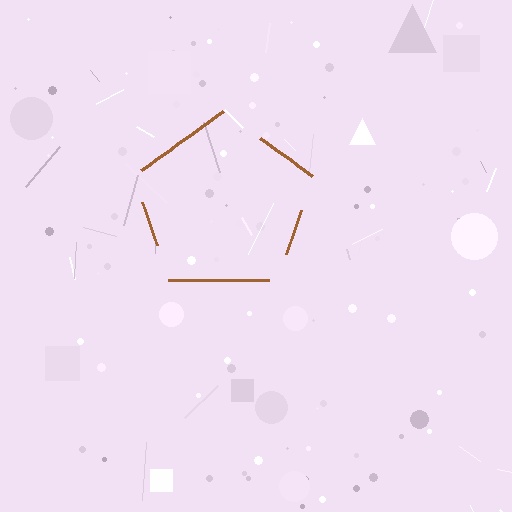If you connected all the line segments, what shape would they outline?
They would outline a pentagon.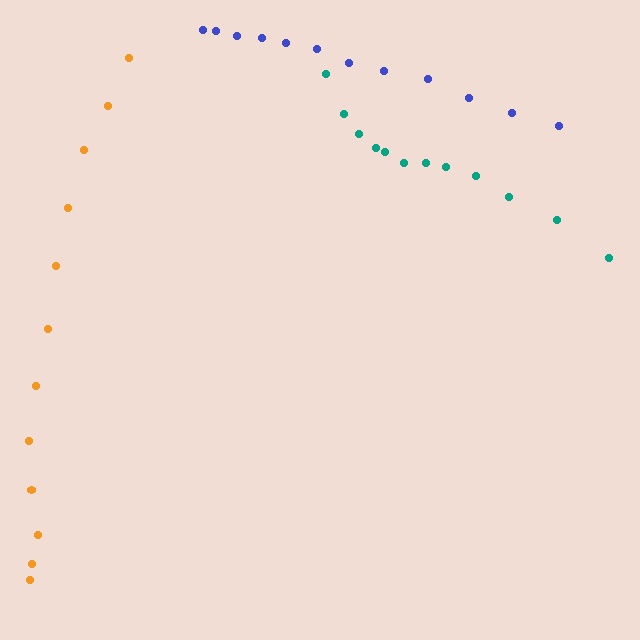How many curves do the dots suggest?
There are 3 distinct paths.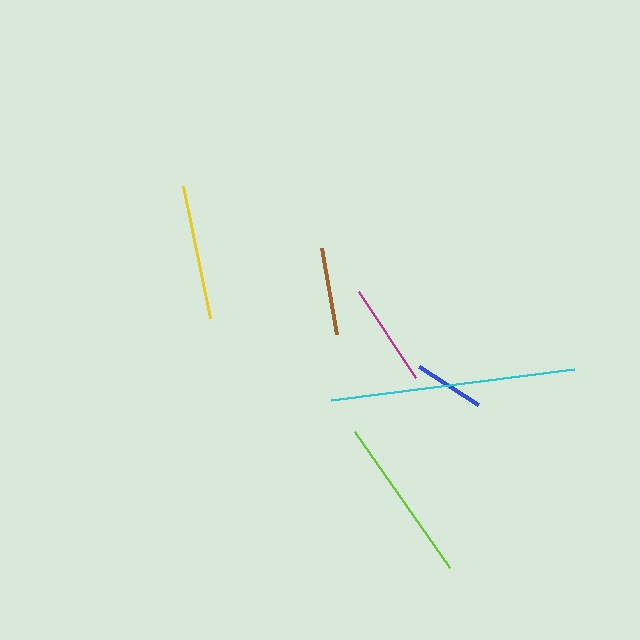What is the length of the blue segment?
The blue segment is approximately 70 pixels long.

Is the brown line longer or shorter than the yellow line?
The yellow line is longer than the brown line.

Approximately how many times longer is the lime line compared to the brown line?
The lime line is approximately 1.9 times the length of the brown line.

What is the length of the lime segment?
The lime segment is approximately 167 pixels long.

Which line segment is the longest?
The cyan line is the longest at approximately 245 pixels.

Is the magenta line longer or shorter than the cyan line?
The cyan line is longer than the magenta line.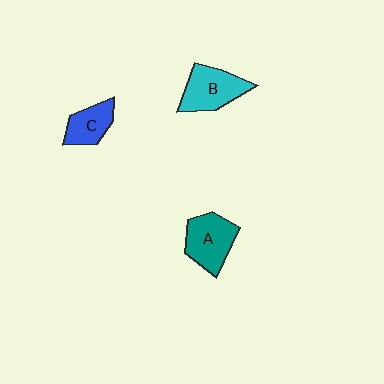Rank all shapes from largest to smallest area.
From largest to smallest: A (teal), B (cyan), C (blue).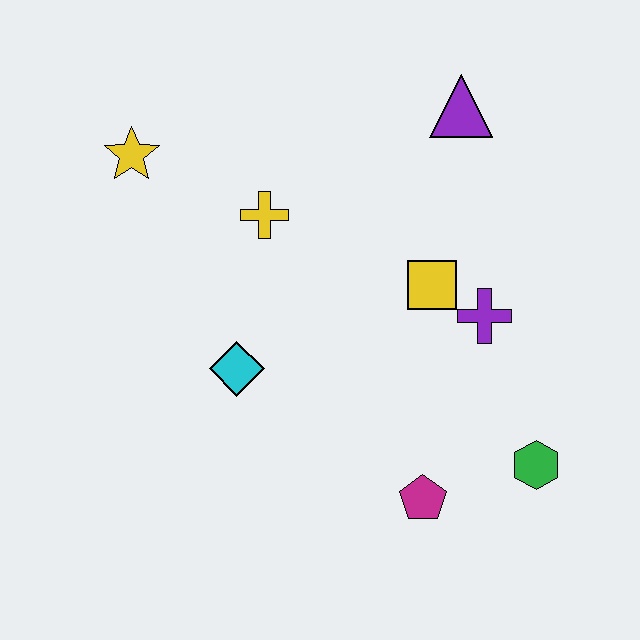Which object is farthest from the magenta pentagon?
The yellow star is farthest from the magenta pentagon.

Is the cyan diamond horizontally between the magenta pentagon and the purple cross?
No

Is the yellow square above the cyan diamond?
Yes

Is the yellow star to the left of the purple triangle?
Yes